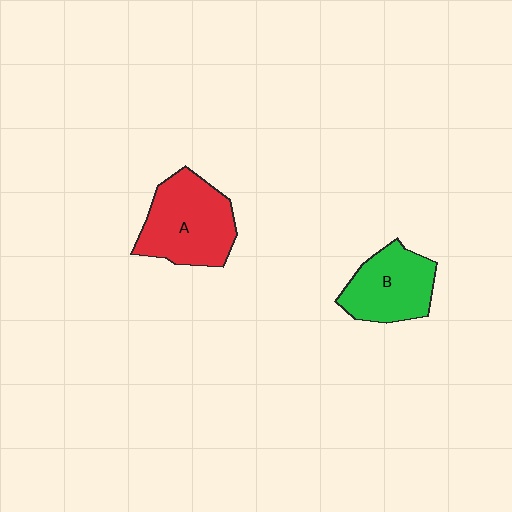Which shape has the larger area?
Shape A (red).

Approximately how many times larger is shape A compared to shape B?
Approximately 1.3 times.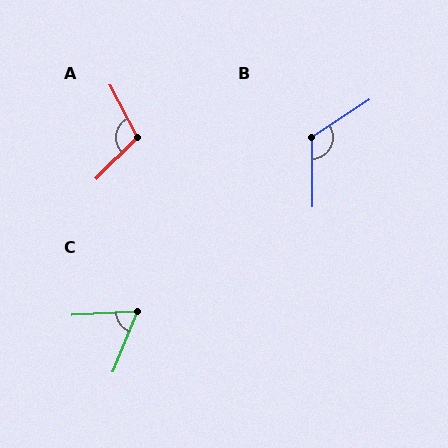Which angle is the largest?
B, at approximately 123 degrees.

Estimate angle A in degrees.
Approximately 107 degrees.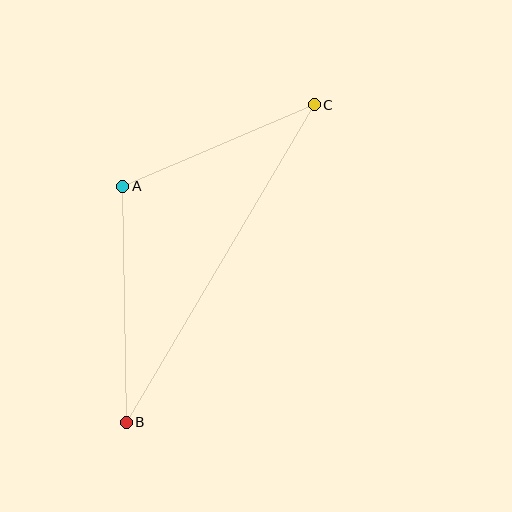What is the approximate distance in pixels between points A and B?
The distance between A and B is approximately 236 pixels.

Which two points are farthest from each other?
Points B and C are farthest from each other.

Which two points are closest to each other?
Points A and C are closest to each other.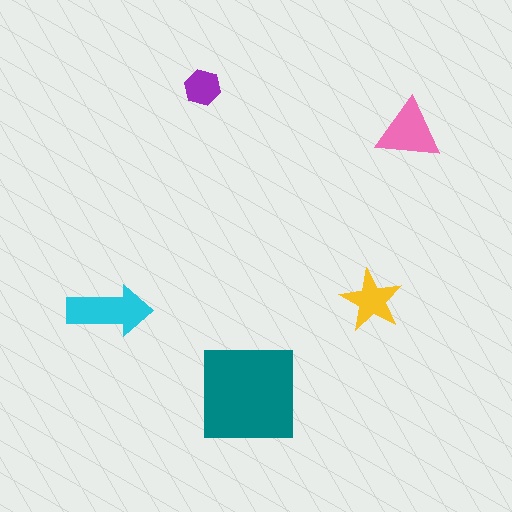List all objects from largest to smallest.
The teal square, the cyan arrow, the pink triangle, the yellow star, the purple hexagon.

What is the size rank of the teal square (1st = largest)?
1st.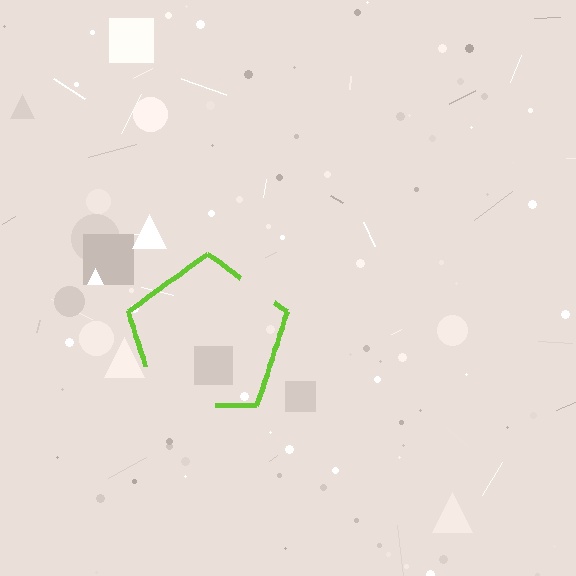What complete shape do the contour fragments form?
The contour fragments form a pentagon.